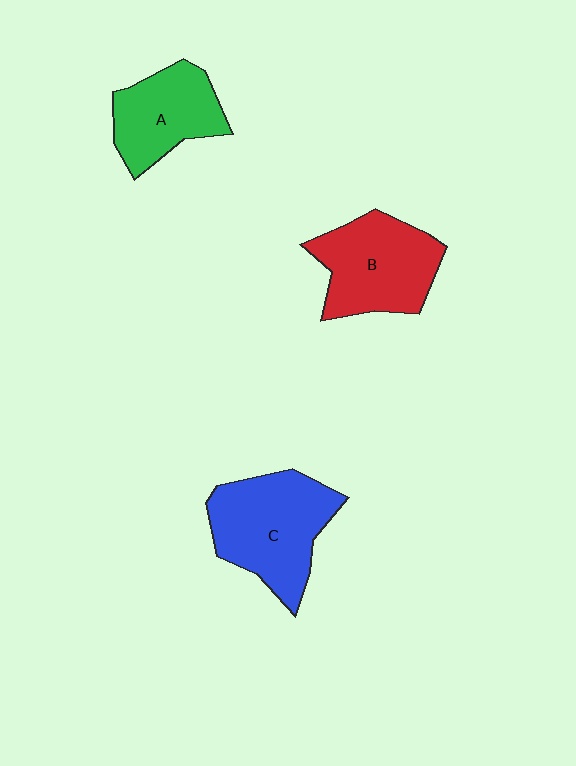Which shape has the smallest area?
Shape A (green).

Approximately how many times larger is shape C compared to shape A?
Approximately 1.4 times.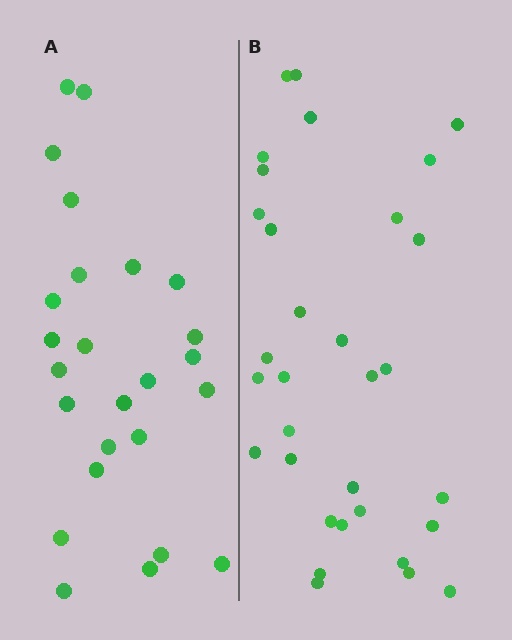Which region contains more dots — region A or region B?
Region B (the right region) has more dots.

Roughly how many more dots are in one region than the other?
Region B has roughly 8 or so more dots than region A.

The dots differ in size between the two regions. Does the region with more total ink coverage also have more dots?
No. Region A has more total ink coverage because its dots are larger, but region B actually contains more individual dots. Total area can be misleading — the number of items is what matters here.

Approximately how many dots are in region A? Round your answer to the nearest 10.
About 20 dots. (The exact count is 25, which rounds to 20.)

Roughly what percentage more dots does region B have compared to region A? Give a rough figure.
About 30% more.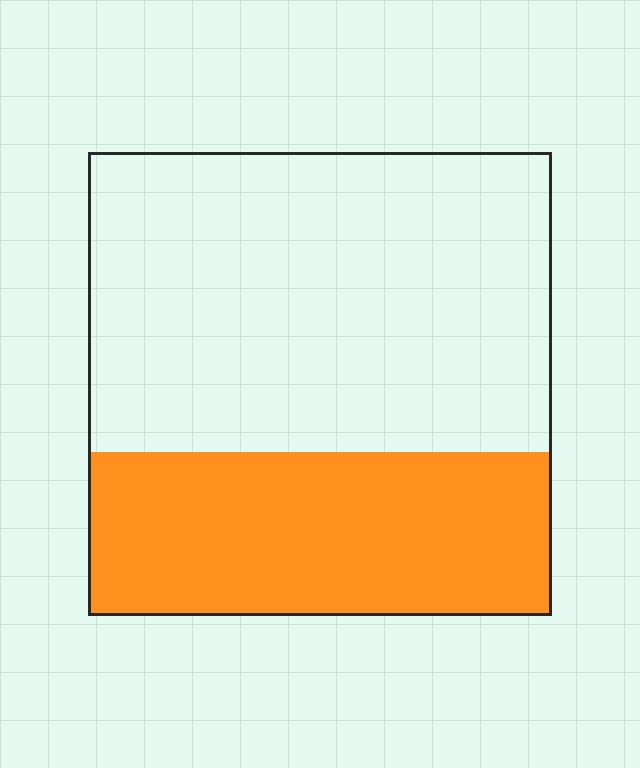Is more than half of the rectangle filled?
No.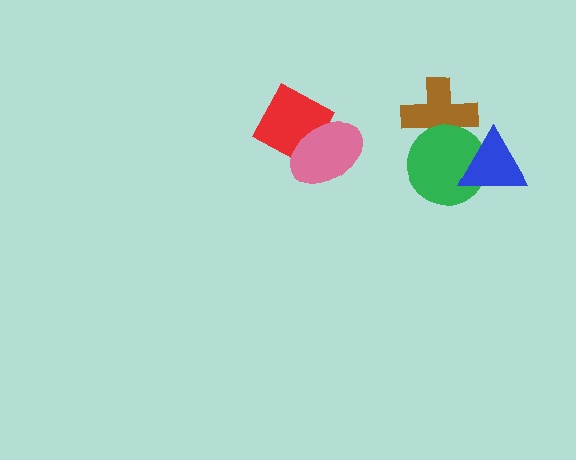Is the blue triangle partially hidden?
No, no other shape covers it.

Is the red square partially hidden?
Yes, it is partially covered by another shape.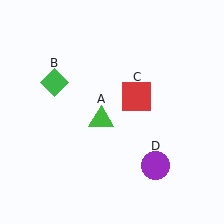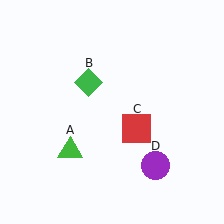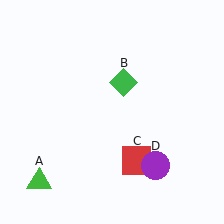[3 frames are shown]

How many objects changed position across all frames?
3 objects changed position: green triangle (object A), green diamond (object B), red square (object C).